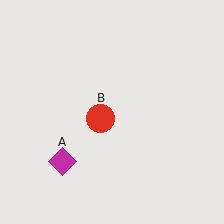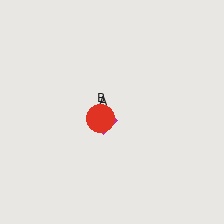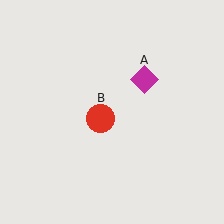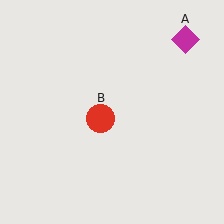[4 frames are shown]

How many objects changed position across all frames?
1 object changed position: magenta diamond (object A).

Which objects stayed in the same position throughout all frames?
Red circle (object B) remained stationary.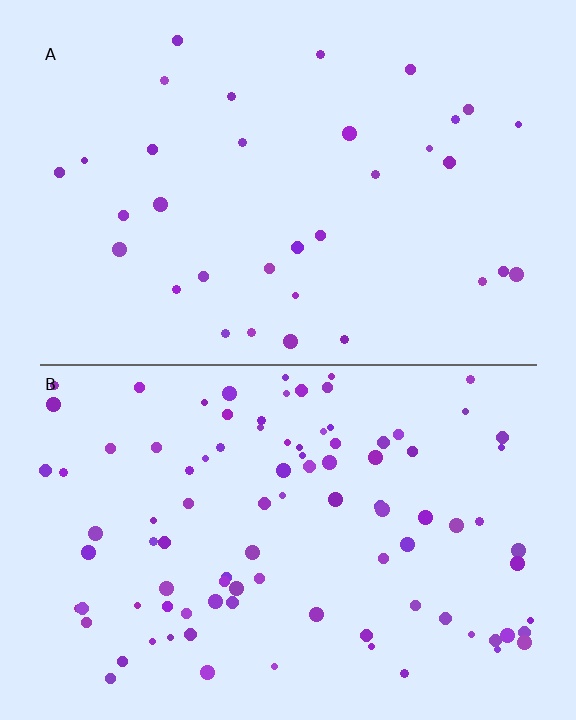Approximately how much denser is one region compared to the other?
Approximately 2.9× — region B over region A.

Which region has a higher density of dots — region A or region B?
B (the bottom).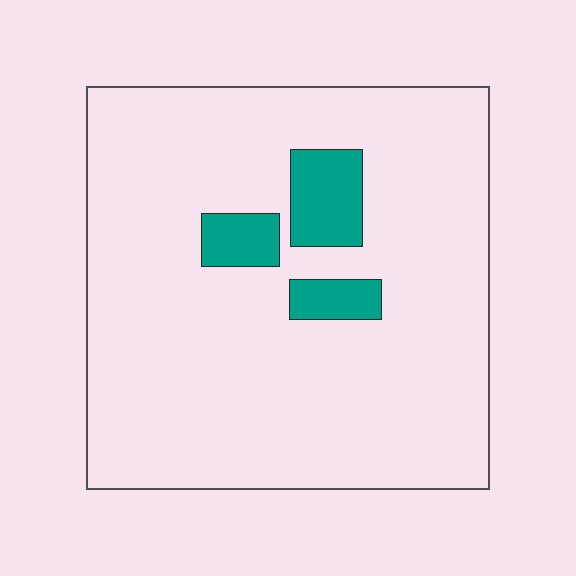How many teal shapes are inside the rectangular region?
3.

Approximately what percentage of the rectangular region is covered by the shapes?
Approximately 10%.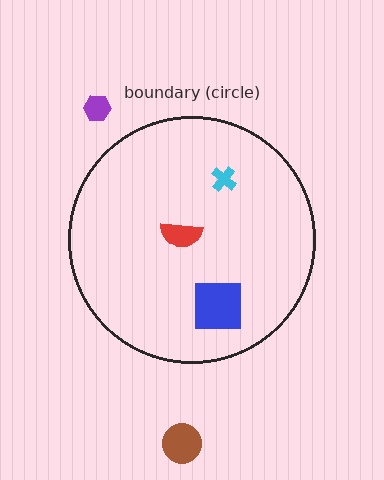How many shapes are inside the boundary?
3 inside, 2 outside.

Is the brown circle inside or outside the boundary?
Outside.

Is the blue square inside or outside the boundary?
Inside.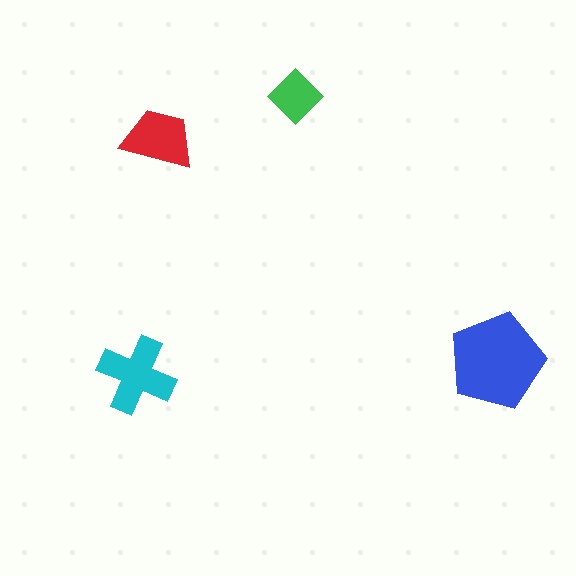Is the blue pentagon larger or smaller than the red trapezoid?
Larger.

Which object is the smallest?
The green diamond.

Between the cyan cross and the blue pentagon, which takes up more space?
The blue pentagon.